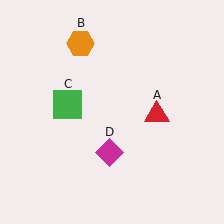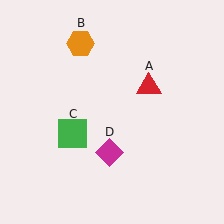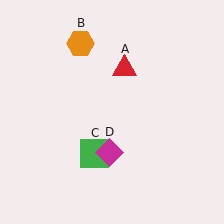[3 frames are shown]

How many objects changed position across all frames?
2 objects changed position: red triangle (object A), green square (object C).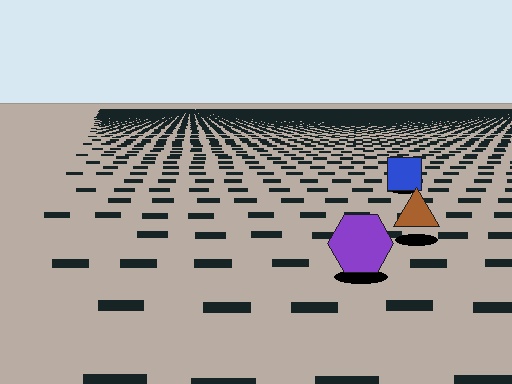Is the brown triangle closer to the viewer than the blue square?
Yes. The brown triangle is closer — you can tell from the texture gradient: the ground texture is coarser near it.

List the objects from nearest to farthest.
From nearest to farthest: the purple hexagon, the brown triangle, the blue square.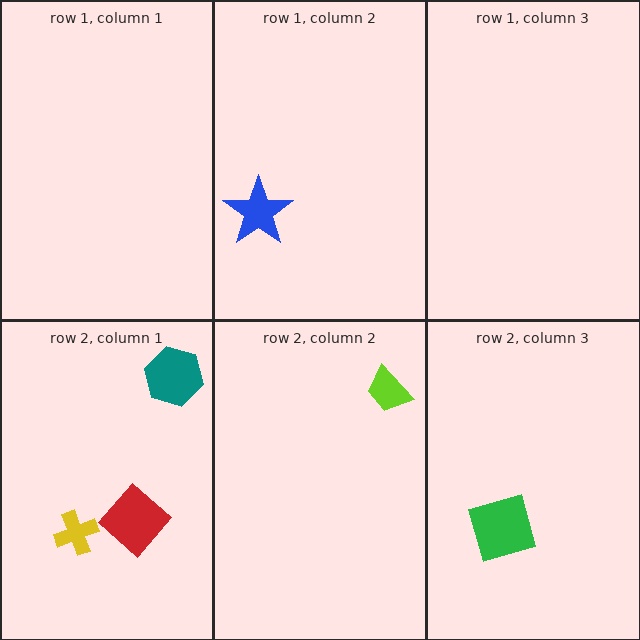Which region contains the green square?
The row 2, column 3 region.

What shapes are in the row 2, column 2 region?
The lime trapezoid.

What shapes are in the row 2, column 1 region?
The yellow cross, the teal hexagon, the red diamond.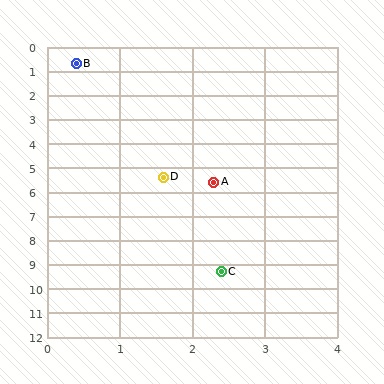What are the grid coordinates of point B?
Point B is at approximately (0.4, 0.7).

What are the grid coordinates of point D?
Point D is at approximately (1.6, 5.4).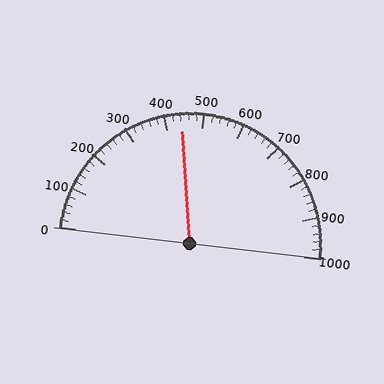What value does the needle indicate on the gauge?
The needle indicates approximately 440.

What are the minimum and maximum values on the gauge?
The gauge ranges from 0 to 1000.